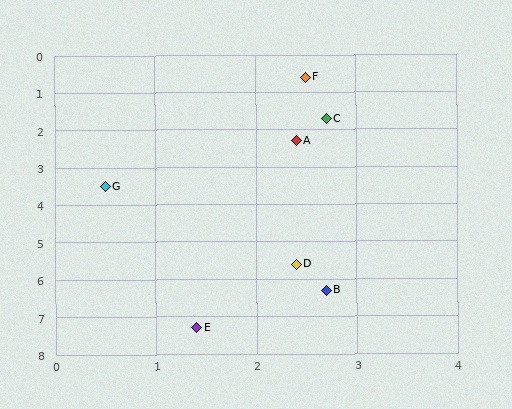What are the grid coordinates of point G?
Point G is at approximately (0.5, 3.5).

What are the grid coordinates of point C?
Point C is at approximately (2.7, 1.7).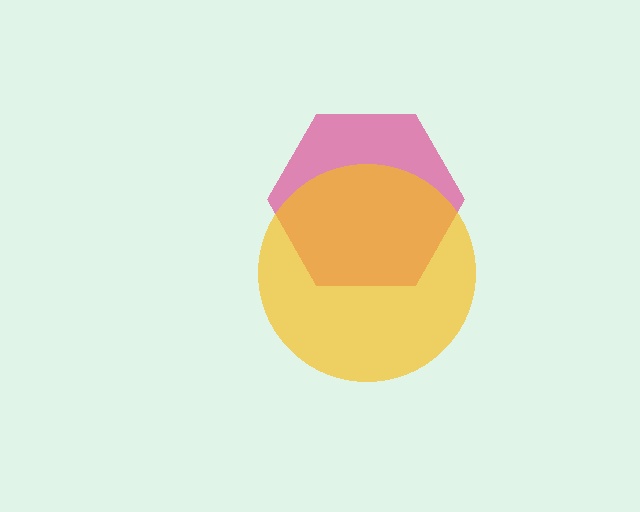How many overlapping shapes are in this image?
There are 2 overlapping shapes in the image.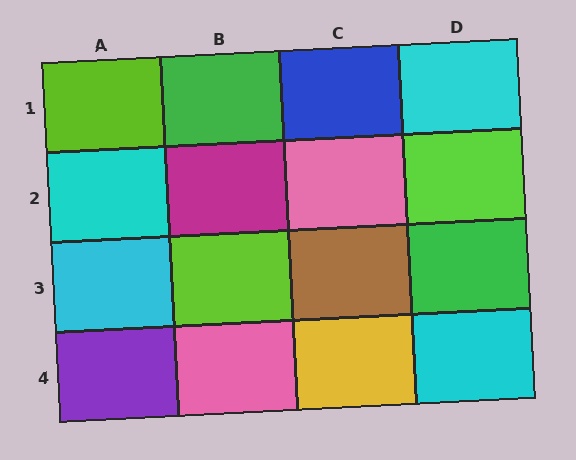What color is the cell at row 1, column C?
Blue.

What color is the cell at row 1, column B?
Green.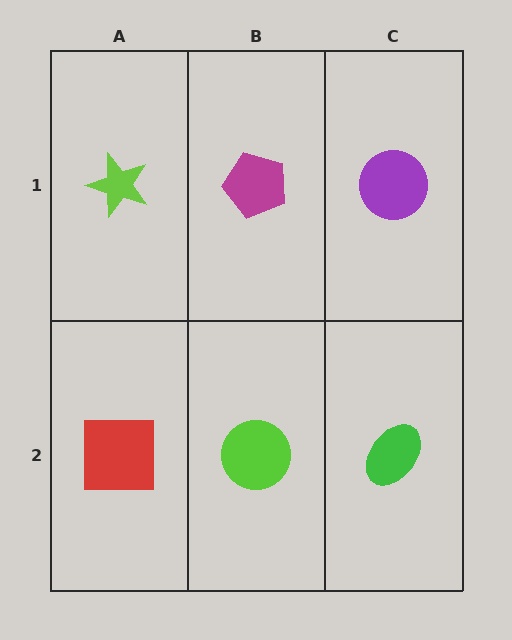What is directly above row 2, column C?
A purple circle.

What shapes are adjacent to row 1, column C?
A green ellipse (row 2, column C), a magenta pentagon (row 1, column B).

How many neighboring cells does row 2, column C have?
2.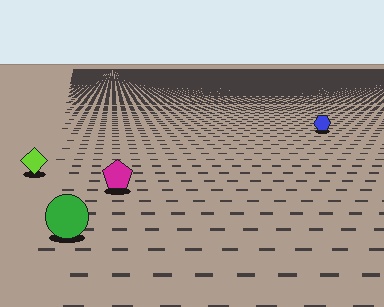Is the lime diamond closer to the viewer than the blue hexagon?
Yes. The lime diamond is closer — you can tell from the texture gradient: the ground texture is coarser near it.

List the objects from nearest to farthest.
From nearest to farthest: the green circle, the magenta pentagon, the lime diamond, the blue hexagon.